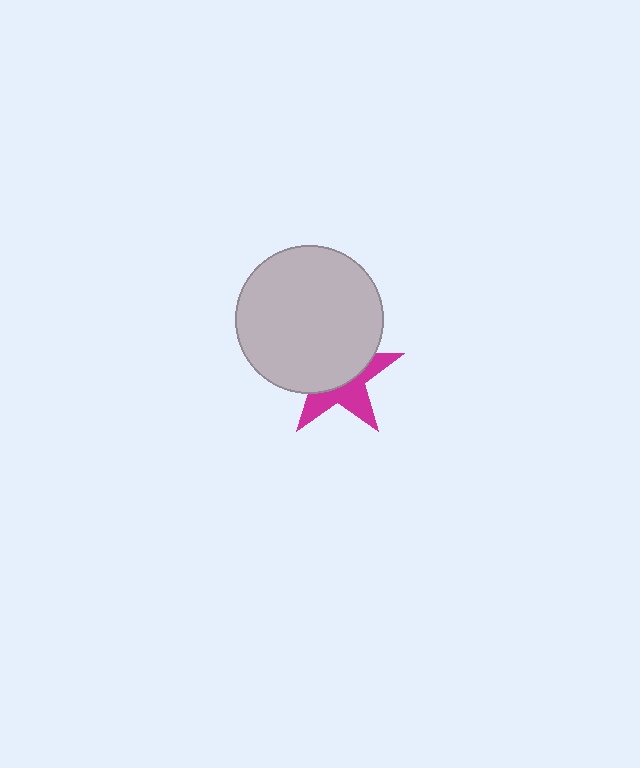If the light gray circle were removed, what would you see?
You would see the complete magenta star.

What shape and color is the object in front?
The object in front is a light gray circle.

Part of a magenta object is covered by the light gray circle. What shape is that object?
It is a star.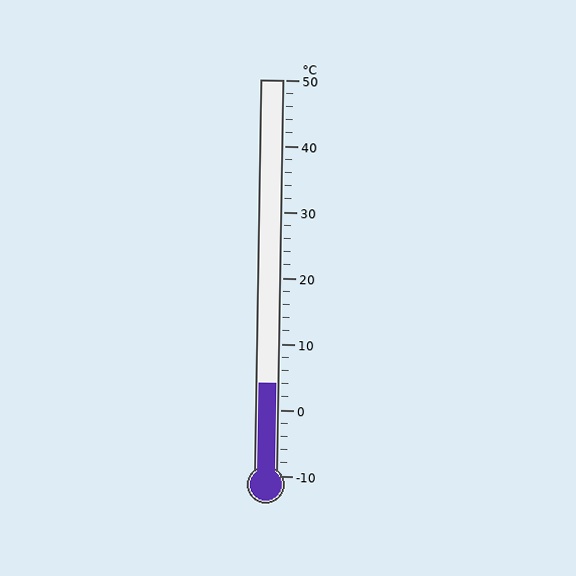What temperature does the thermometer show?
The thermometer shows approximately 4°C.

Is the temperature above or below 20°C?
The temperature is below 20°C.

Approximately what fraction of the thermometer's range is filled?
The thermometer is filled to approximately 25% of its range.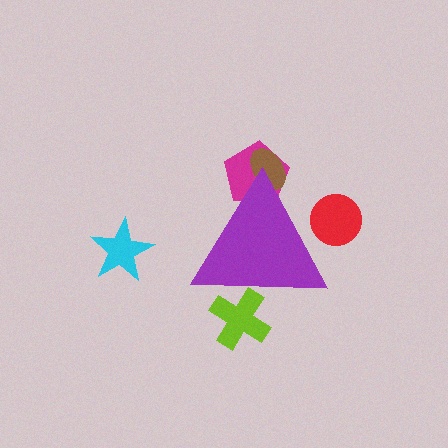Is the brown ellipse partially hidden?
Yes, the brown ellipse is partially hidden behind the purple triangle.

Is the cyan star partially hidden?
No, the cyan star is fully visible.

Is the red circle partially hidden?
Yes, the red circle is partially hidden behind the purple triangle.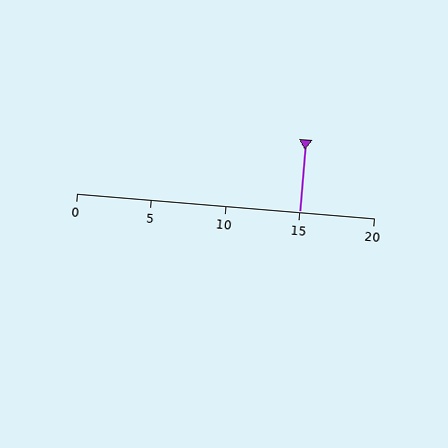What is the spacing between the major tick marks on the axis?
The major ticks are spaced 5 apart.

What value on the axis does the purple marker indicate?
The marker indicates approximately 15.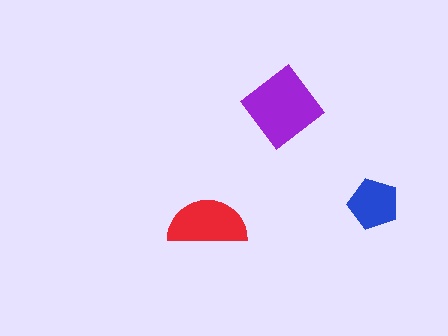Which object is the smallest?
The blue pentagon.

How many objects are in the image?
There are 3 objects in the image.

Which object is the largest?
The purple diamond.